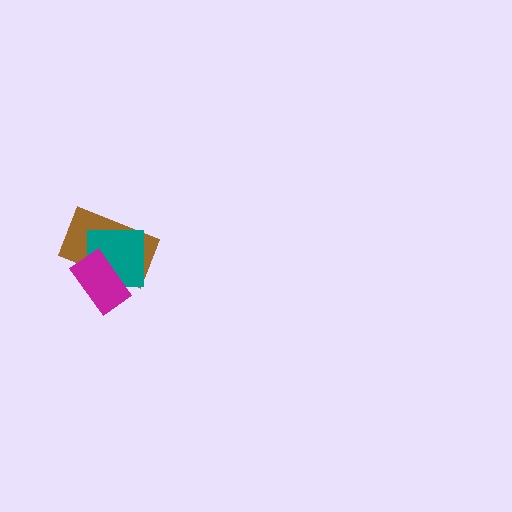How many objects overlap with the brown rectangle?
2 objects overlap with the brown rectangle.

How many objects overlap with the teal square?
2 objects overlap with the teal square.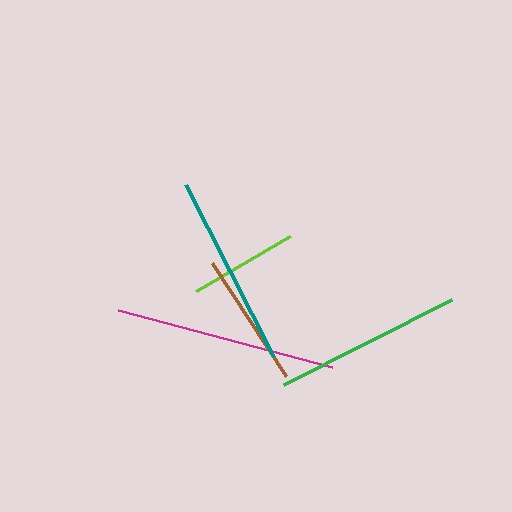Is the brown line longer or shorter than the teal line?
The teal line is longer than the brown line.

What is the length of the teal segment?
The teal segment is approximately 193 pixels long.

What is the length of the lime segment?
The lime segment is approximately 109 pixels long.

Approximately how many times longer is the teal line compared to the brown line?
The teal line is approximately 1.4 times the length of the brown line.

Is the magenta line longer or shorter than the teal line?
The magenta line is longer than the teal line.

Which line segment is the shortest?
The lime line is the shortest at approximately 109 pixels.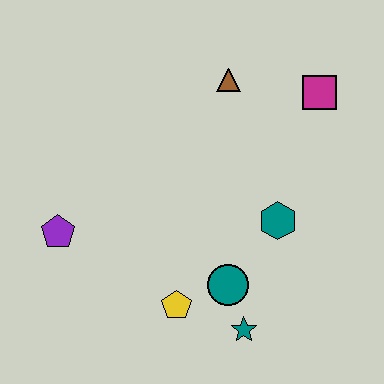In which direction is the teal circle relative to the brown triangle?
The teal circle is below the brown triangle.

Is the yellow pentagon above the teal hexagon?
No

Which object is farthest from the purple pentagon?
The magenta square is farthest from the purple pentagon.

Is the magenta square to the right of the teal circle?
Yes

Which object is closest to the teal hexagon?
The teal circle is closest to the teal hexagon.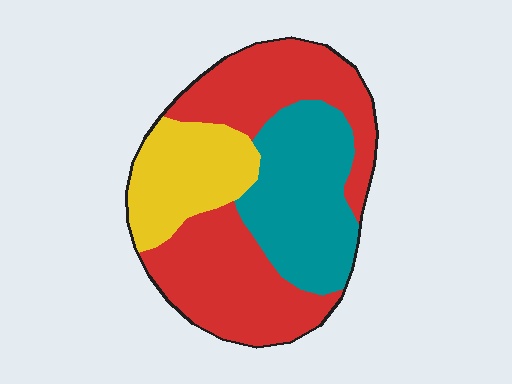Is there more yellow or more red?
Red.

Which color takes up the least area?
Yellow, at roughly 20%.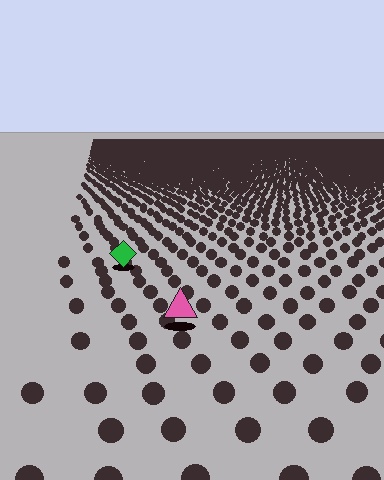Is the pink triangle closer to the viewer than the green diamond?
Yes. The pink triangle is closer — you can tell from the texture gradient: the ground texture is coarser near it.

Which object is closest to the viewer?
The pink triangle is closest. The texture marks near it are larger and more spread out.